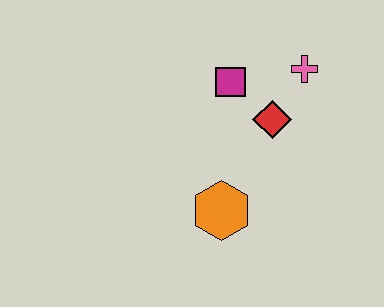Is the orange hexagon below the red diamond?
Yes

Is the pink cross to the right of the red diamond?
Yes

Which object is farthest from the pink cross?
The orange hexagon is farthest from the pink cross.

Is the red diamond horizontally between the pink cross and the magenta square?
Yes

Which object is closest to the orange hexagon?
The red diamond is closest to the orange hexagon.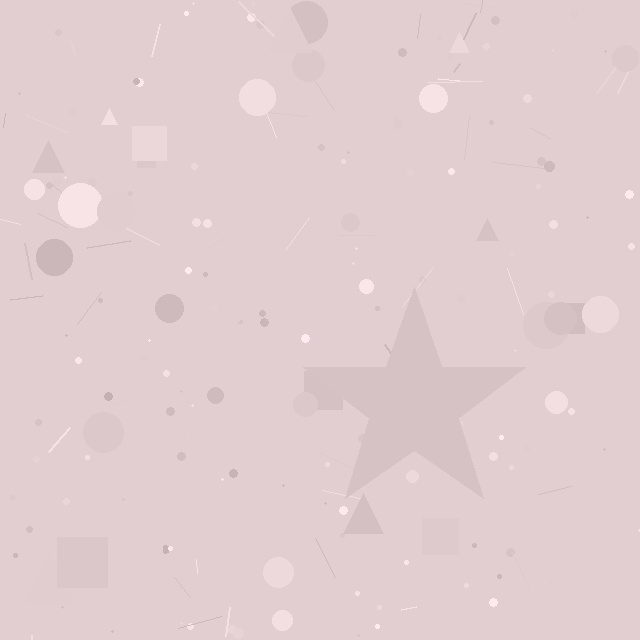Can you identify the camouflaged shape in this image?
The camouflaged shape is a star.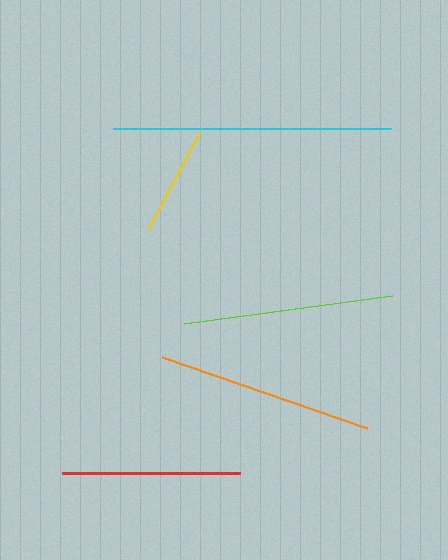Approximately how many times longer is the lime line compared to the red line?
The lime line is approximately 1.2 times the length of the red line.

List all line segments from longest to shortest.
From longest to shortest: cyan, orange, lime, red, yellow.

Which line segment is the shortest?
The yellow line is the shortest at approximately 110 pixels.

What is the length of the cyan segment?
The cyan segment is approximately 278 pixels long.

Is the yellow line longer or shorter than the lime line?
The lime line is longer than the yellow line.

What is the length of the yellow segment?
The yellow segment is approximately 110 pixels long.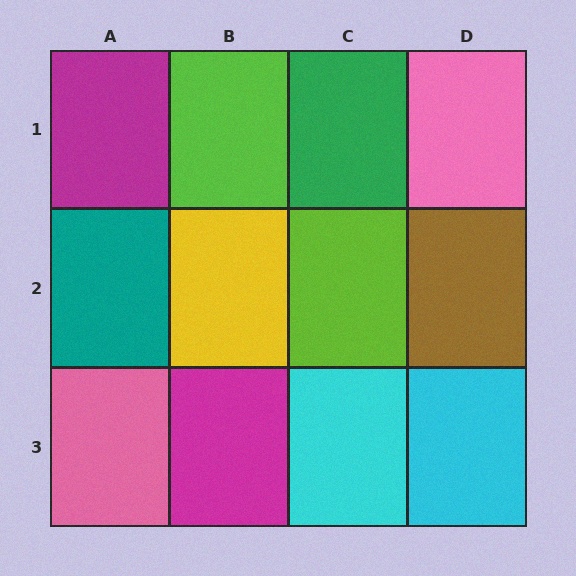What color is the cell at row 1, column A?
Magenta.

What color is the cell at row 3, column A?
Pink.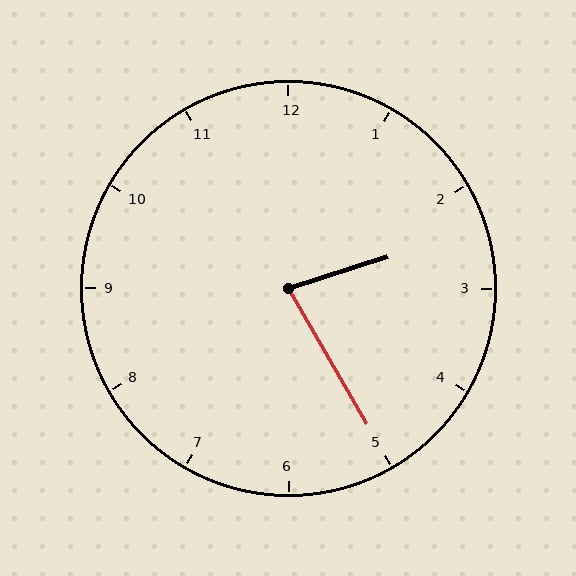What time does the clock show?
2:25.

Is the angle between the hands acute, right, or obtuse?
It is acute.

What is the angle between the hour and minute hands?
Approximately 78 degrees.